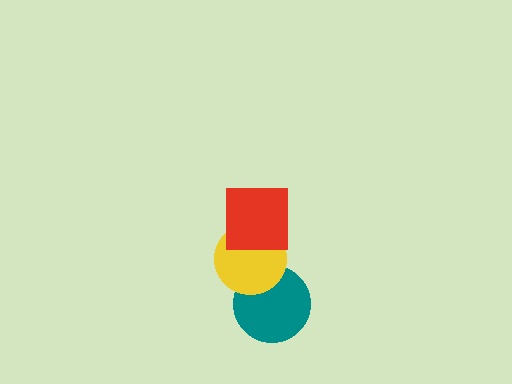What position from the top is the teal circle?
The teal circle is 3rd from the top.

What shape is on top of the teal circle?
The yellow circle is on top of the teal circle.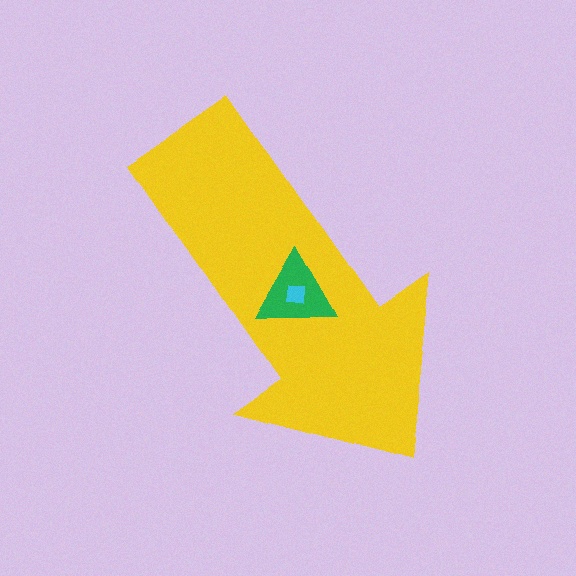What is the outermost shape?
The yellow arrow.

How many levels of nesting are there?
3.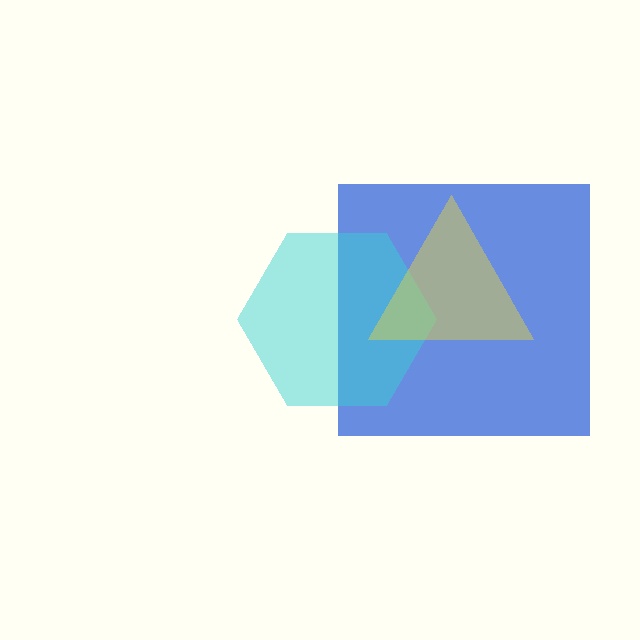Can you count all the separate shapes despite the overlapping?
Yes, there are 3 separate shapes.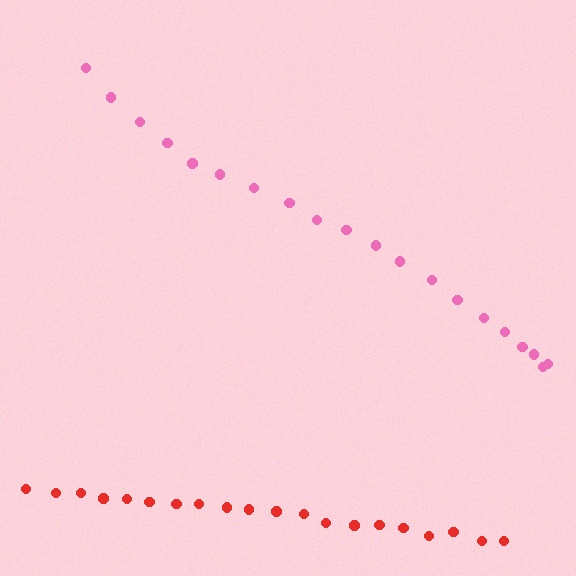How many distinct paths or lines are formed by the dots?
There are 2 distinct paths.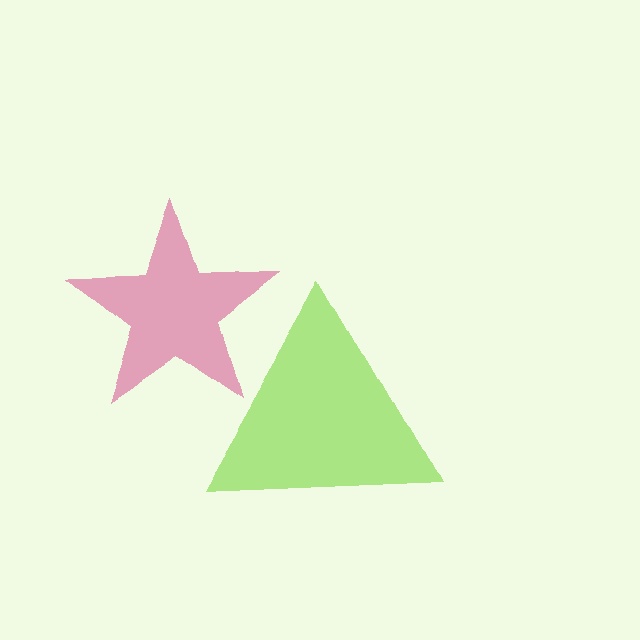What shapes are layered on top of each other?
The layered shapes are: a magenta star, a lime triangle.